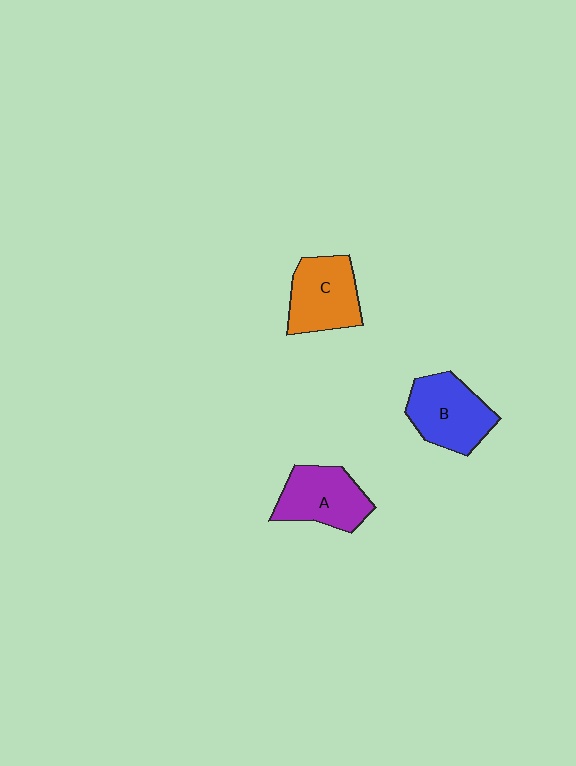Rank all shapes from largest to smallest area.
From largest to smallest: B (blue), C (orange), A (purple).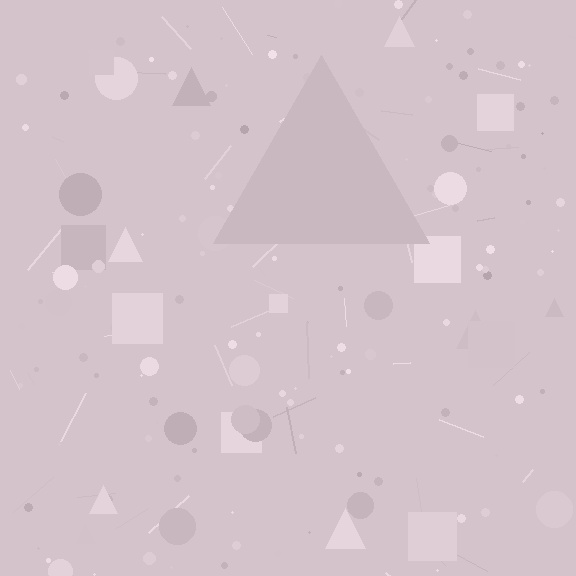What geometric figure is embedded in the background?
A triangle is embedded in the background.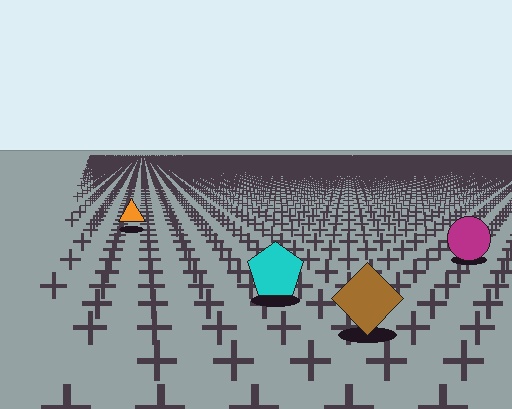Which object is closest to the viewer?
The brown diamond is closest. The texture marks near it are larger and more spread out.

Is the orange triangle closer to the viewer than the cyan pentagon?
No. The cyan pentagon is closer — you can tell from the texture gradient: the ground texture is coarser near it.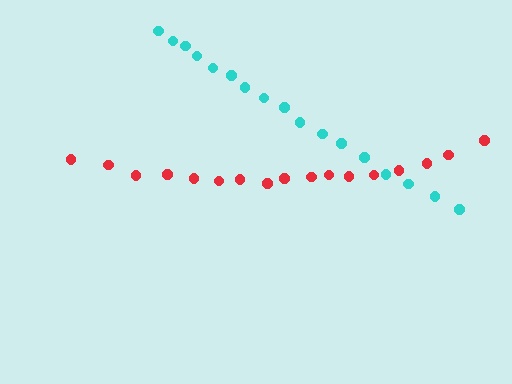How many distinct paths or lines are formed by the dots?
There are 2 distinct paths.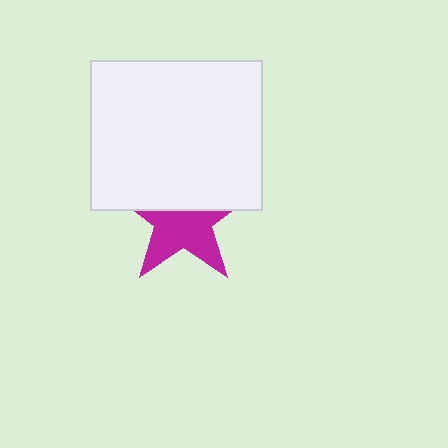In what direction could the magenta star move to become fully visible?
The magenta star could move down. That would shift it out from behind the white rectangle entirely.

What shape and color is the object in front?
The object in front is a white rectangle.